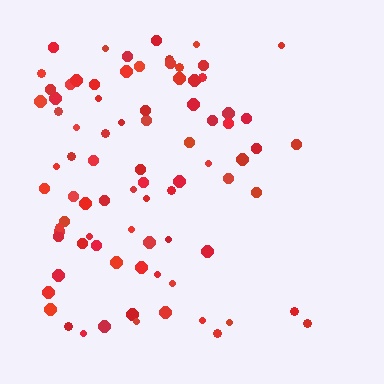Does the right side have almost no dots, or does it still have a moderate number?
Still a moderate number, just noticeably fewer than the left.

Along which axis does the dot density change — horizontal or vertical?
Horizontal.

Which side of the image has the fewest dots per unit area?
The right.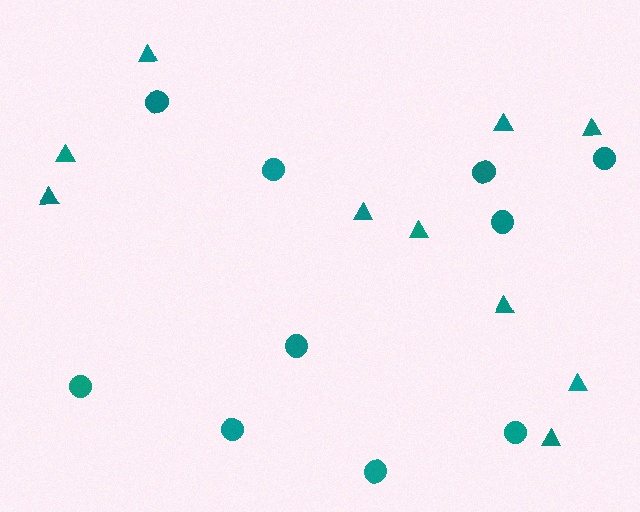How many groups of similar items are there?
There are 2 groups: one group of triangles (10) and one group of circles (10).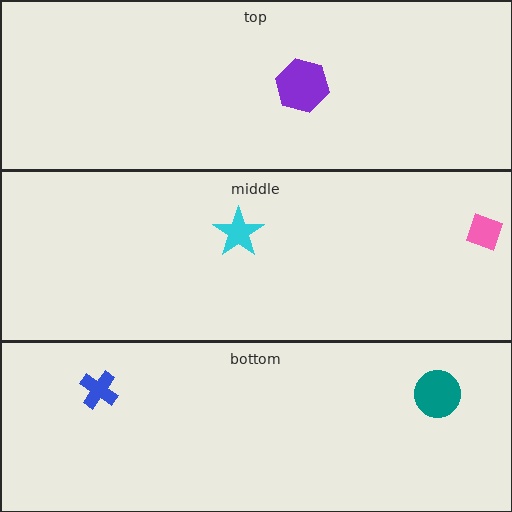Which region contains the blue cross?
The bottom region.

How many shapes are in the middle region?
2.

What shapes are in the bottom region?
The teal circle, the blue cross.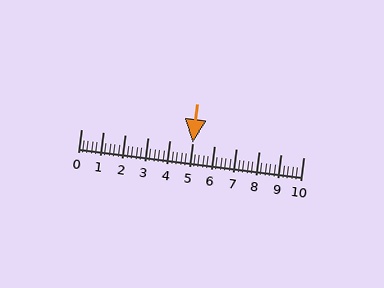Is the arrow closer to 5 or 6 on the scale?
The arrow is closer to 5.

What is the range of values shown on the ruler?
The ruler shows values from 0 to 10.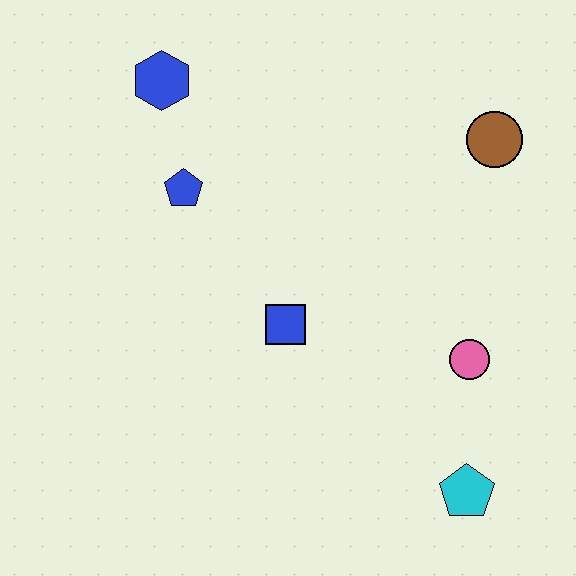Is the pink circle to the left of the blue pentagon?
No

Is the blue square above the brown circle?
No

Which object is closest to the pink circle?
The cyan pentagon is closest to the pink circle.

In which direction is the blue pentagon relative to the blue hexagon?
The blue pentagon is below the blue hexagon.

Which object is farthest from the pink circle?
The blue hexagon is farthest from the pink circle.